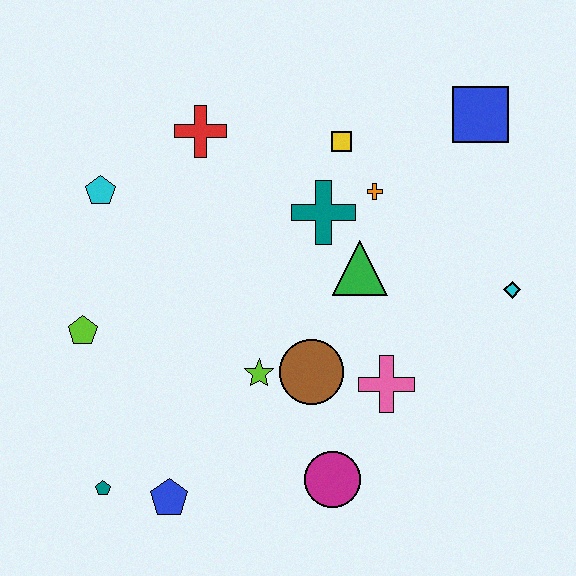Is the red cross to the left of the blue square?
Yes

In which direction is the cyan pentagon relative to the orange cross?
The cyan pentagon is to the left of the orange cross.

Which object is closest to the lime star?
The brown circle is closest to the lime star.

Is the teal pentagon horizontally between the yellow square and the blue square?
No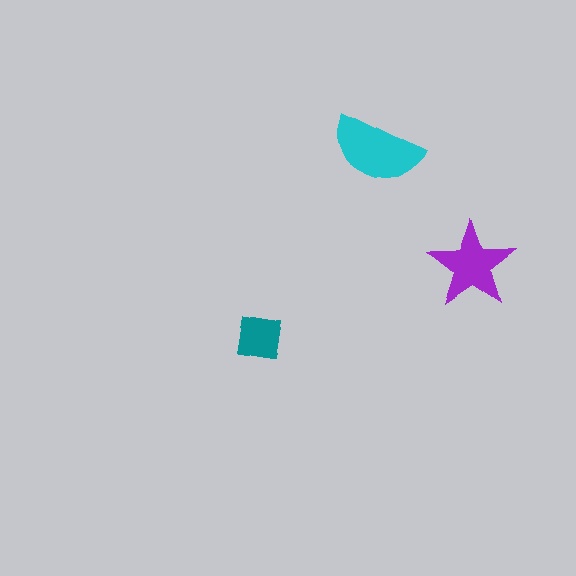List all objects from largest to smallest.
The cyan semicircle, the purple star, the teal square.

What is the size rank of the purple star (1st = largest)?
2nd.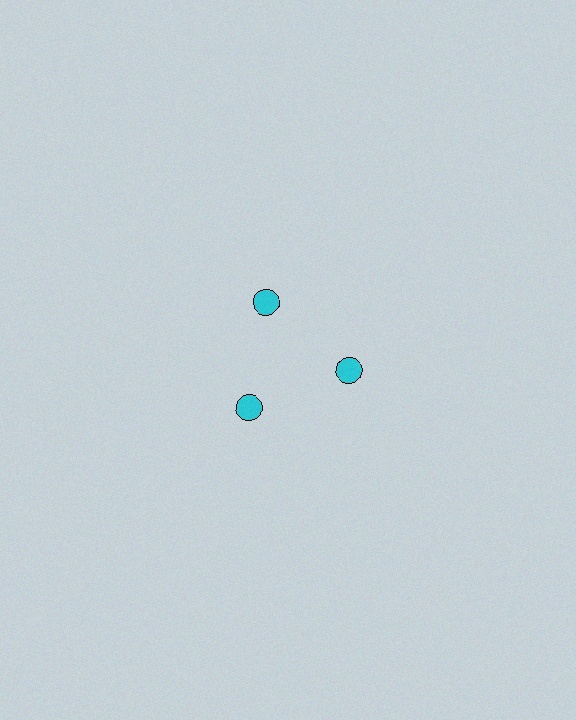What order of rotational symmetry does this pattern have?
This pattern has 3-fold rotational symmetry.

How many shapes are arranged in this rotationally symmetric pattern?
There are 3 shapes, arranged in 3 groups of 1.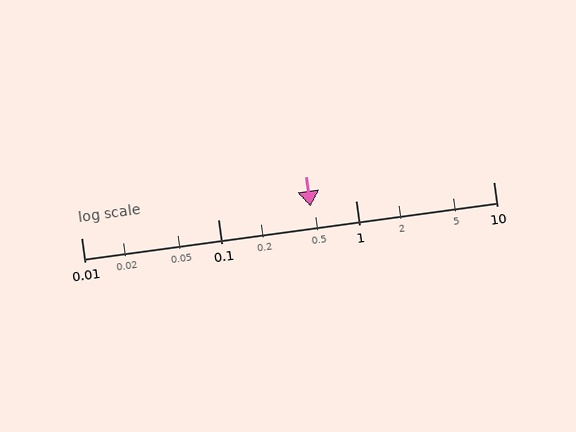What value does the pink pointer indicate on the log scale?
The pointer indicates approximately 0.47.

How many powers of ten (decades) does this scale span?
The scale spans 3 decades, from 0.01 to 10.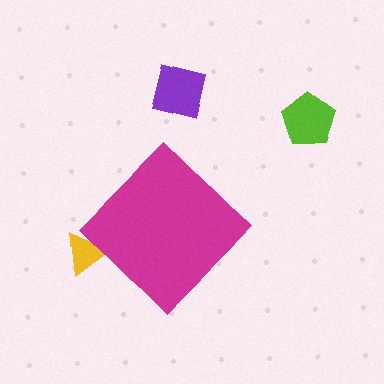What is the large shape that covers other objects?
A magenta diamond.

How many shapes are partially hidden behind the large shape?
1 shape is partially hidden.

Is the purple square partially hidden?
No, the purple square is fully visible.